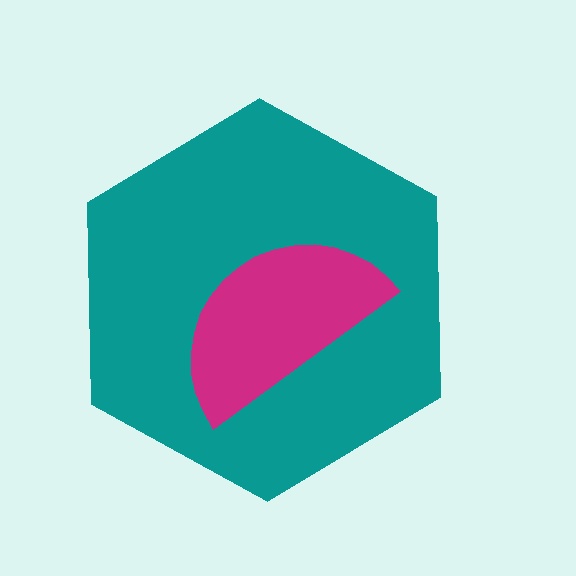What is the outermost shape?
The teal hexagon.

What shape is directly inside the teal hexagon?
The magenta semicircle.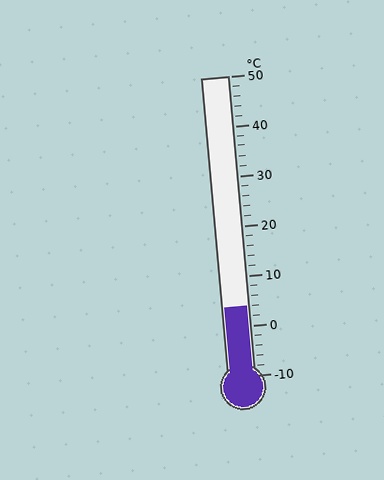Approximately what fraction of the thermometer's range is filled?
The thermometer is filled to approximately 25% of its range.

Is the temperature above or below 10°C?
The temperature is below 10°C.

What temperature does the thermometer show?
The thermometer shows approximately 4°C.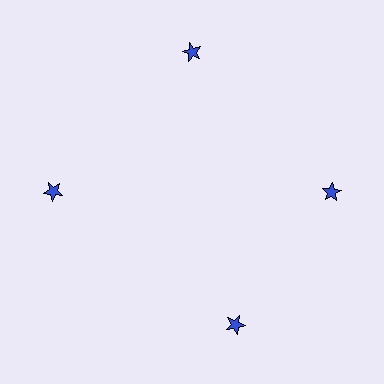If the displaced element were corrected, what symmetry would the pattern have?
It would have 4-fold rotational symmetry — the pattern would map onto itself every 90 degrees.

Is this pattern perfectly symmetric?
No. The 4 blue stars are arranged in a ring, but one element near the 6 o'clock position is rotated out of alignment along the ring, breaking the 4-fold rotational symmetry.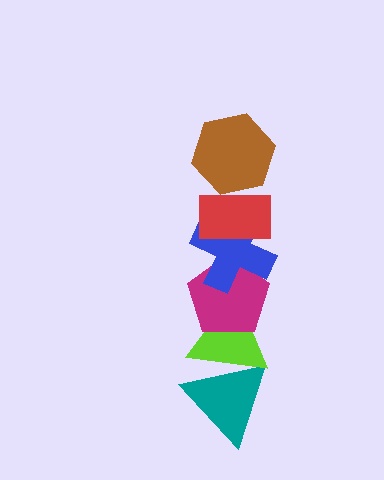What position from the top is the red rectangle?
The red rectangle is 2nd from the top.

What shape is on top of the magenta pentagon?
The blue cross is on top of the magenta pentagon.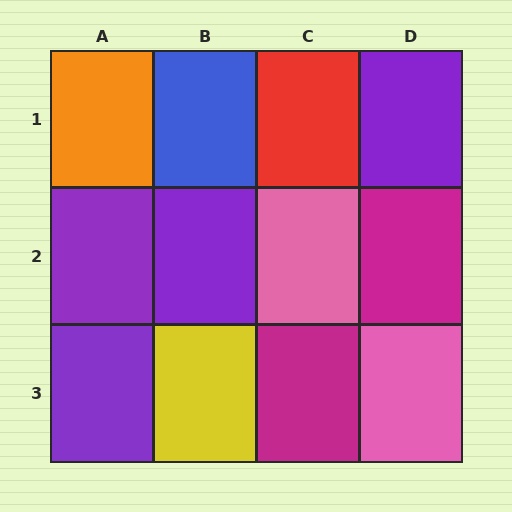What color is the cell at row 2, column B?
Purple.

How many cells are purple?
4 cells are purple.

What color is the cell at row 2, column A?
Purple.